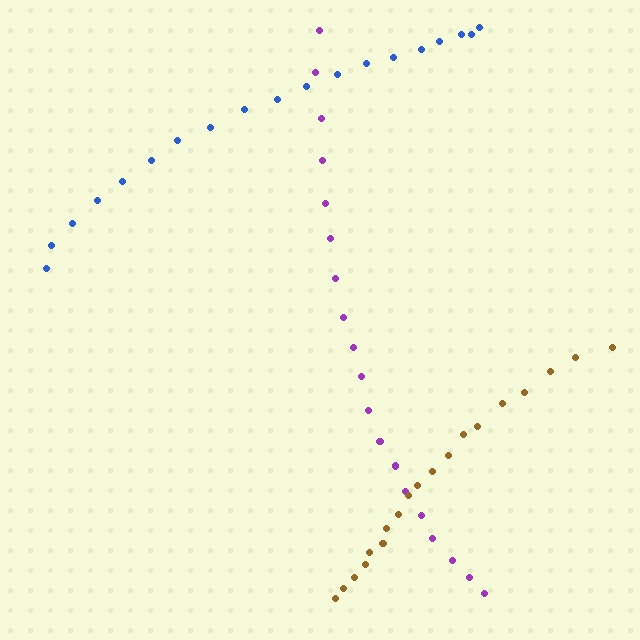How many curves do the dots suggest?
There are 3 distinct paths.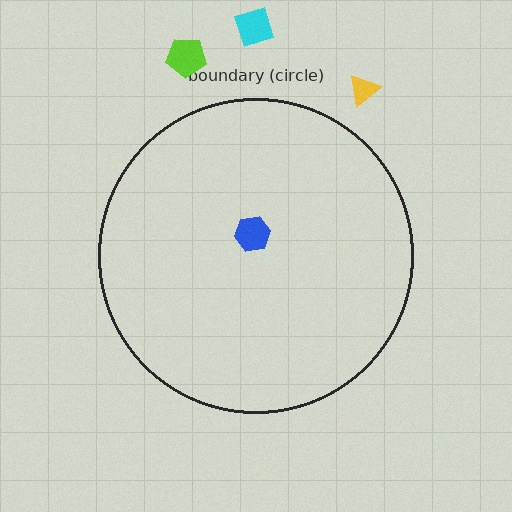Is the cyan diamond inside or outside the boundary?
Outside.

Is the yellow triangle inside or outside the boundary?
Outside.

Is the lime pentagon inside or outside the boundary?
Outside.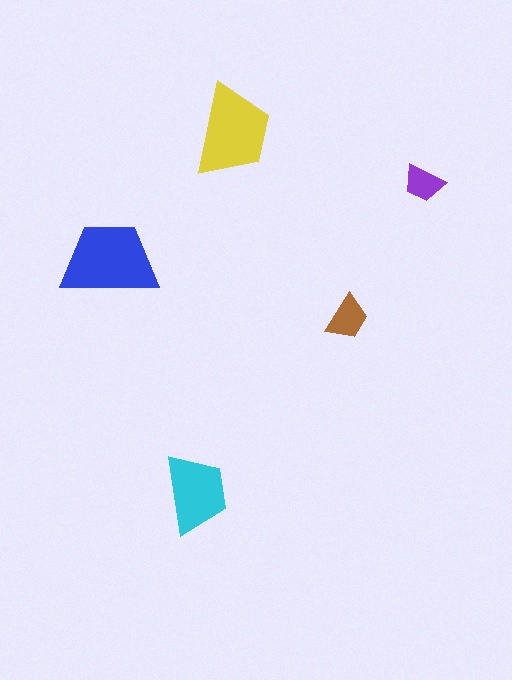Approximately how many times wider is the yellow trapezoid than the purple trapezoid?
About 2 times wider.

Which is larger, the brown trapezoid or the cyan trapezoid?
The cyan one.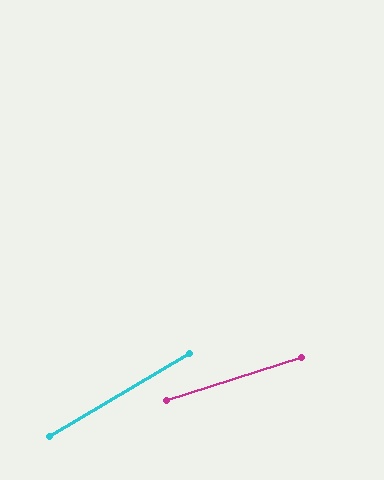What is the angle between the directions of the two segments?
Approximately 13 degrees.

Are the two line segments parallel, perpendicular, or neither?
Neither parallel nor perpendicular — they differ by about 13°.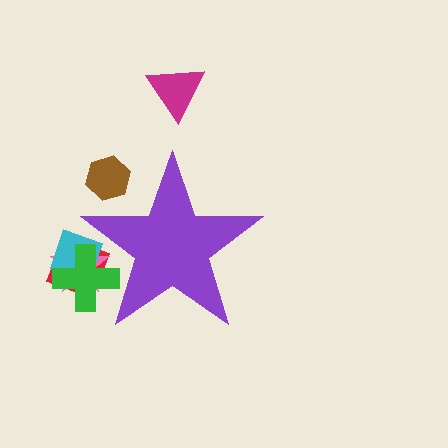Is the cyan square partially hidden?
Yes, the cyan square is partially hidden behind the purple star.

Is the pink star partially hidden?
Yes, the pink star is partially hidden behind the purple star.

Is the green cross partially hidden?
Yes, the green cross is partially hidden behind the purple star.